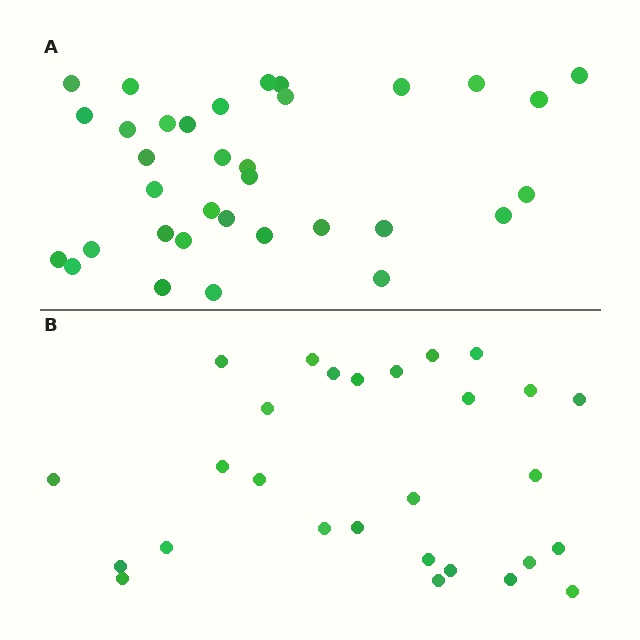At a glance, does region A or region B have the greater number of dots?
Region A (the top region) has more dots.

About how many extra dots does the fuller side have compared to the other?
Region A has about 6 more dots than region B.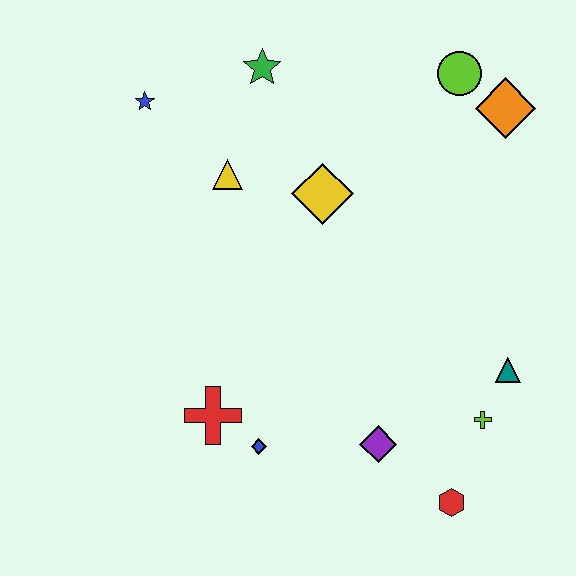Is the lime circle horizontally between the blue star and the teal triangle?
Yes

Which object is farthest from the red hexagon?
The blue star is farthest from the red hexagon.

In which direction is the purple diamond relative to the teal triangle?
The purple diamond is to the left of the teal triangle.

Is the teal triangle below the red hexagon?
No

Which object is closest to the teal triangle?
The lime cross is closest to the teal triangle.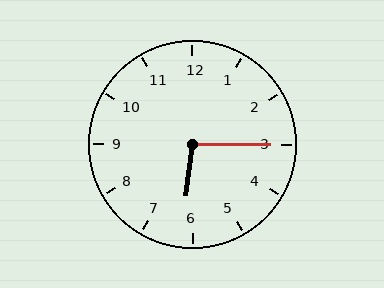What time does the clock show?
6:15.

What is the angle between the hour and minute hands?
Approximately 98 degrees.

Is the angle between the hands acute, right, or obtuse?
It is obtuse.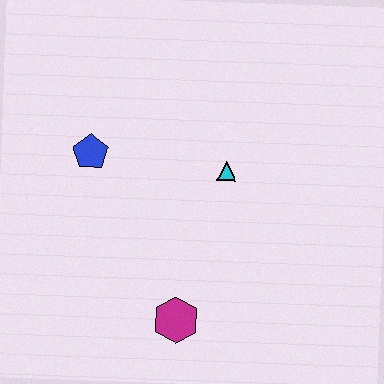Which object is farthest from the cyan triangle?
The magenta hexagon is farthest from the cyan triangle.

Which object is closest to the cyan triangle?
The blue pentagon is closest to the cyan triangle.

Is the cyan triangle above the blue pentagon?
No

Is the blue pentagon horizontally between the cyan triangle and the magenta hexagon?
No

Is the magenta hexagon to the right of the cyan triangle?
No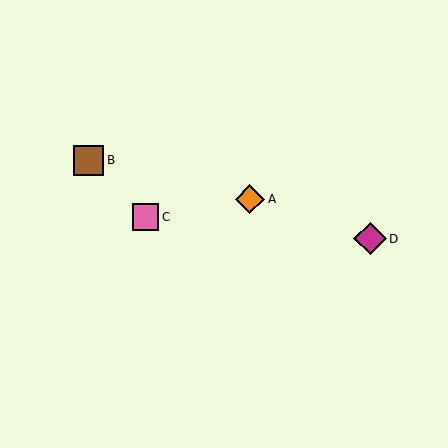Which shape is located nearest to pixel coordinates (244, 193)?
The orange diamond (labeled A) at (250, 199) is nearest to that location.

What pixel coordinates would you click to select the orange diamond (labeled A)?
Click at (250, 199) to select the orange diamond A.